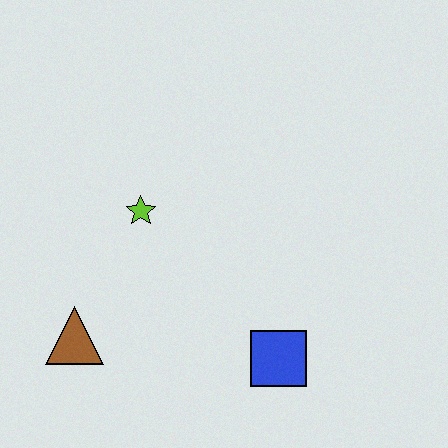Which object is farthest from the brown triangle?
The blue square is farthest from the brown triangle.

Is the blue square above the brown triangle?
No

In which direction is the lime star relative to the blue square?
The lime star is above the blue square.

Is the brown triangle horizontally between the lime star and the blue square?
No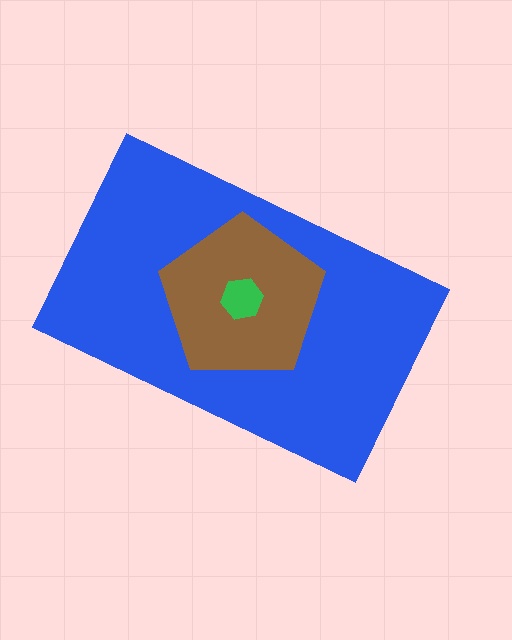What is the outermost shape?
The blue rectangle.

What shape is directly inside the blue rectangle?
The brown pentagon.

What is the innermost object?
The green hexagon.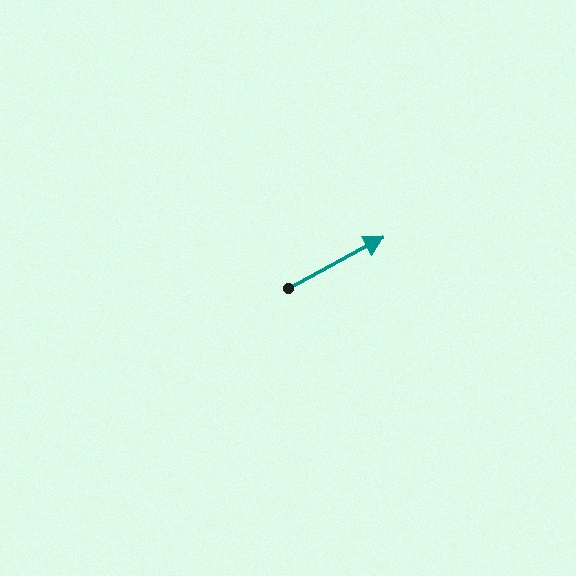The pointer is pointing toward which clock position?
Roughly 2 o'clock.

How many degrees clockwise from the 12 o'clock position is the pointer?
Approximately 62 degrees.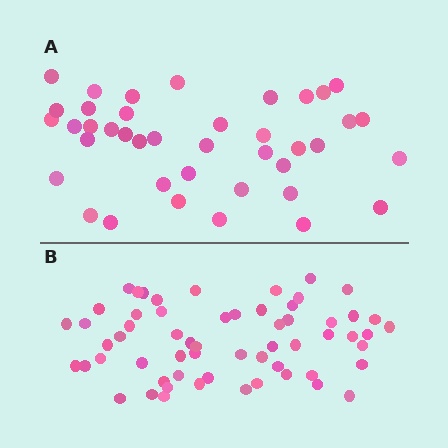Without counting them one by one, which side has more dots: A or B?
Region B (the bottom region) has more dots.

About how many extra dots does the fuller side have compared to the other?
Region B has approximately 20 more dots than region A.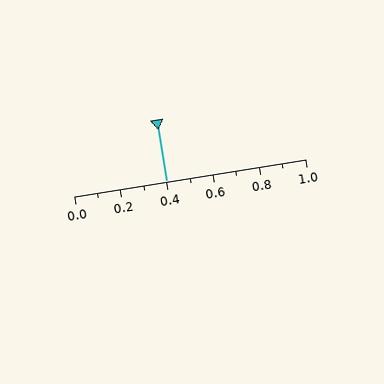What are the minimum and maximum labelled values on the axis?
The axis runs from 0.0 to 1.0.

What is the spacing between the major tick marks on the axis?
The major ticks are spaced 0.2 apart.